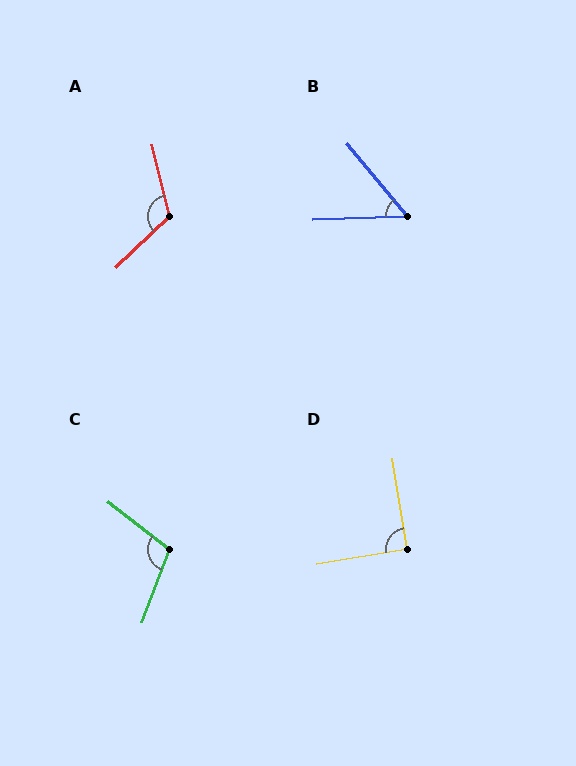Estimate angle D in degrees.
Approximately 90 degrees.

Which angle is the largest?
A, at approximately 120 degrees.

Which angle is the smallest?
B, at approximately 53 degrees.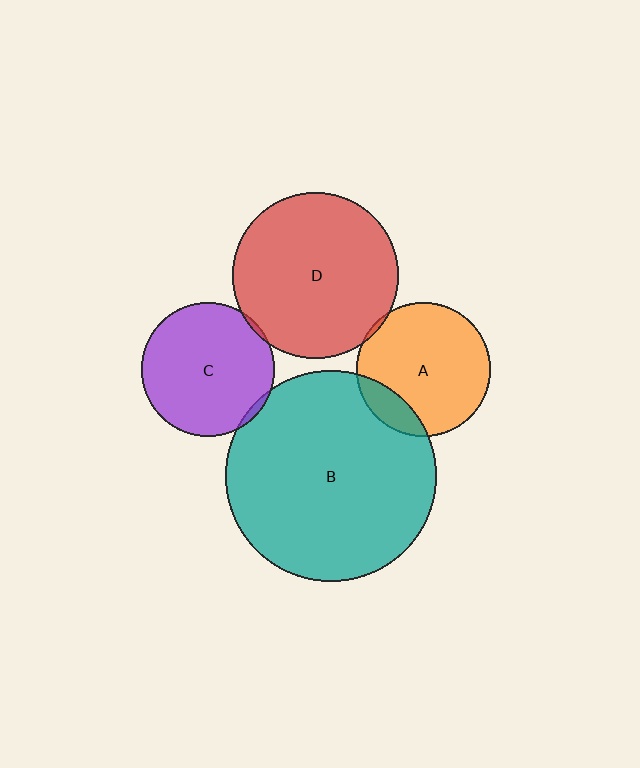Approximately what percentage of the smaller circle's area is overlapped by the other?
Approximately 5%.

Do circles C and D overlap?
Yes.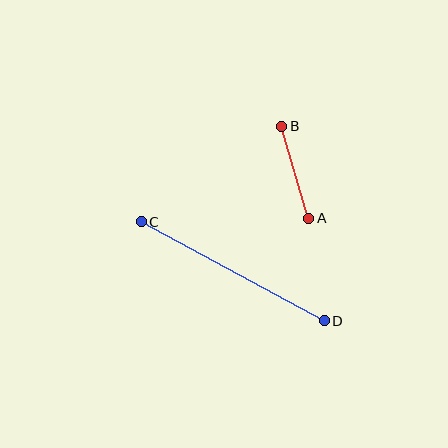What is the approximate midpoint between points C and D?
The midpoint is at approximately (233, 271) pixels.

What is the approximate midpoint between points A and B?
The midpoint is at approximately (295, 172) pixels.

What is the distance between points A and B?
The distance is approximately 96 pixels.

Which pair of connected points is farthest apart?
Points C and D are farthest apart.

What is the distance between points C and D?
The distance is approximately 208 pixels.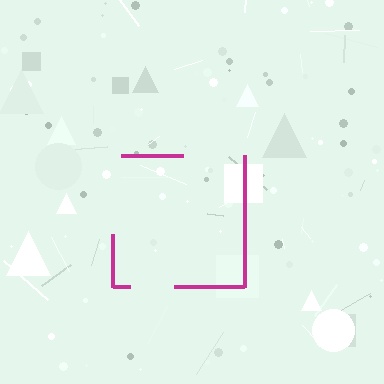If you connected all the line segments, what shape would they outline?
They would outline a square.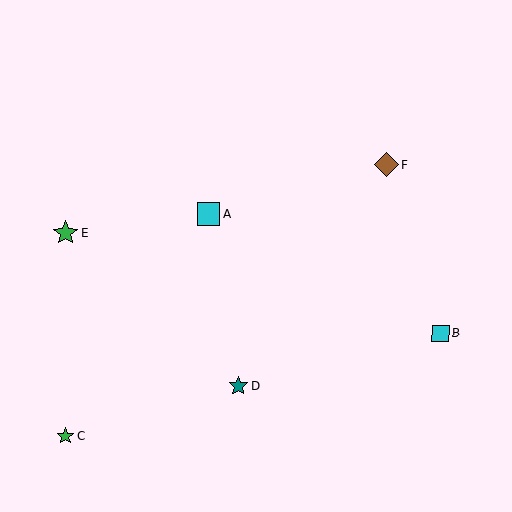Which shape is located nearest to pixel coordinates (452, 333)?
The cyan square (labeled B) at (441, 334) is nearest to that location.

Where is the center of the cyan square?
The center of the cyan square is at (441, 334).